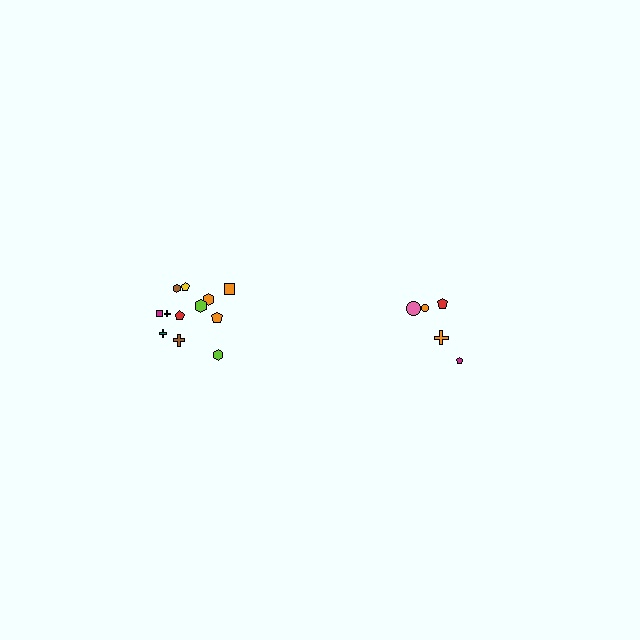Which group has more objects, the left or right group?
The left group.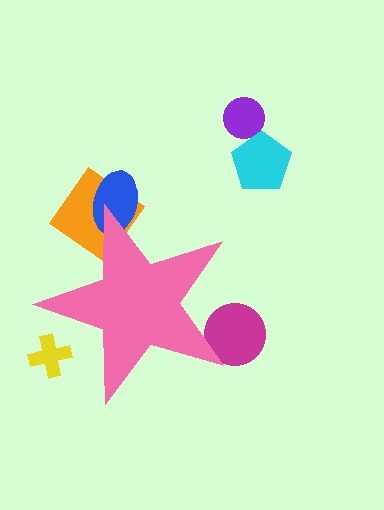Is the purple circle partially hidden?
No, the purple circle is fully visible.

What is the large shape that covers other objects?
A pink star.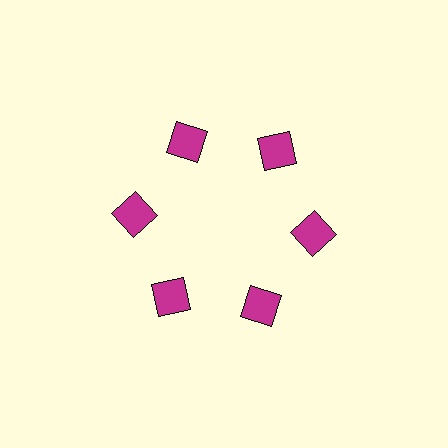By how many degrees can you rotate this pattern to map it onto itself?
The pattern maps onto itself every 60 degrees of rotation.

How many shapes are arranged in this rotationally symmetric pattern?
There are 6 shapes, arranged in 6 groups of 1.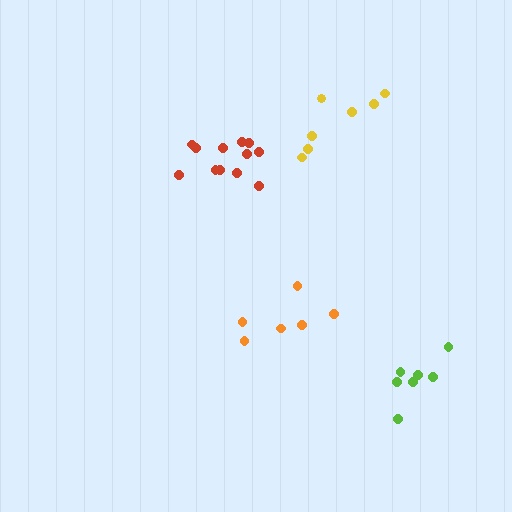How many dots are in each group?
Group 1: 6 dots, Group 2: 7 dots, Group 3: 12 dots, Group 4: 7 dots (32 total).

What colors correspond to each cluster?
The clusters are colored: orange, yellow, red, lime.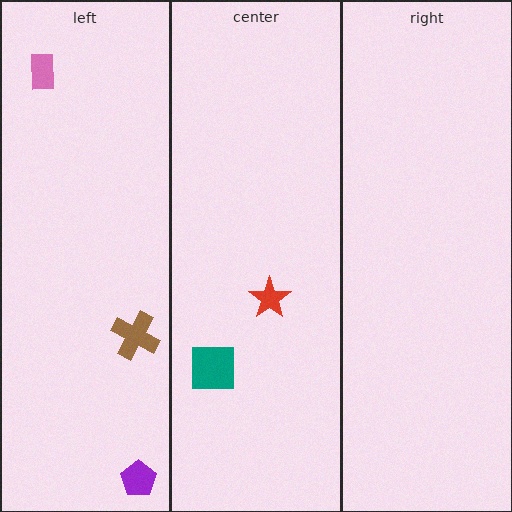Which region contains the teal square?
The center region.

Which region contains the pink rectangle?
The left region.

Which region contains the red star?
The center region.